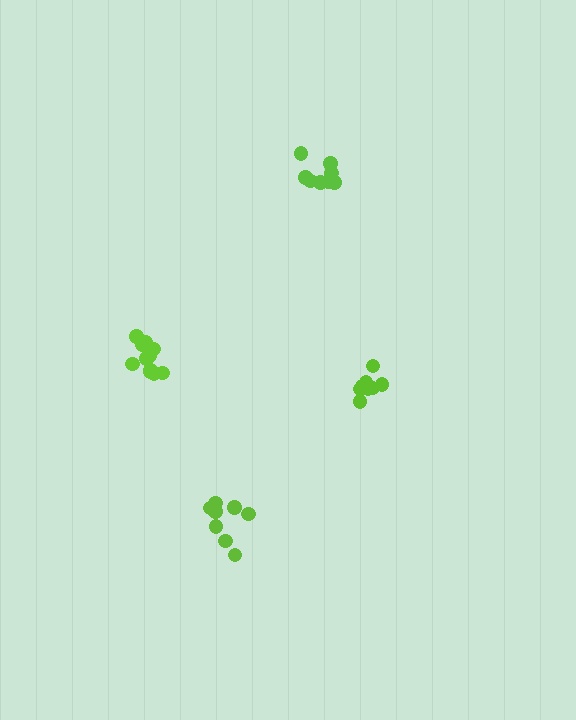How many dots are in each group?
Group 1: 8 dots, Group 2: 8 dots, Group 3: 8 dots, Group 4: 11 dots (35 total).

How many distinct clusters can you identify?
There are 4 distinct clusters.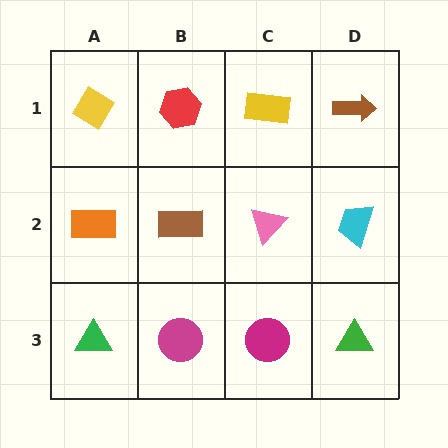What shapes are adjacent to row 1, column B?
A brown rectangle (row 2, column B), a yellow diamond (row 1, column A), a yellow rectangle (row 1, column C).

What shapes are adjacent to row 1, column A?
An orange rectangle (row 2, column A), a red hexagon (row 1, column B).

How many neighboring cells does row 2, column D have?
3.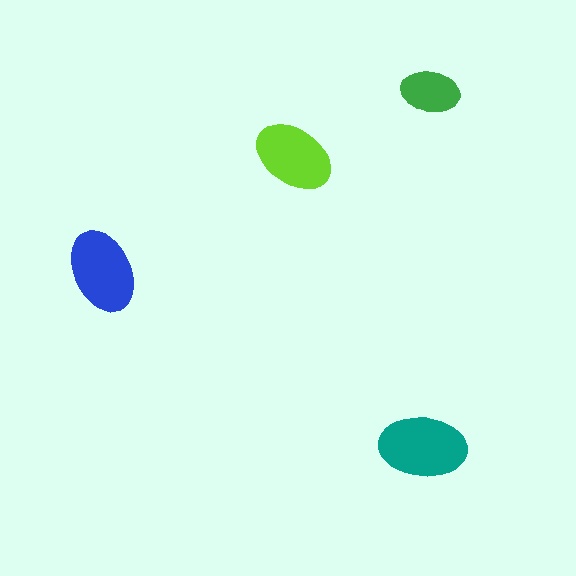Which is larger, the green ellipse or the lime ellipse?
The lime one.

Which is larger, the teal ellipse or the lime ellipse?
The teal one.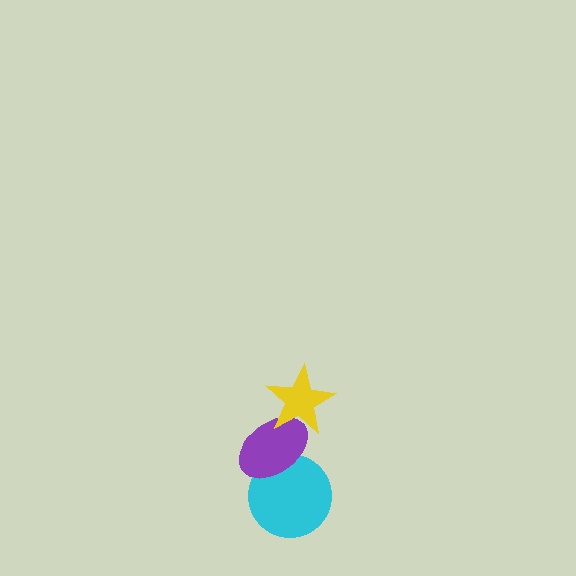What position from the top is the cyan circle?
The cyan circle is 3rd from the top.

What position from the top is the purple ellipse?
The purple ellipse is 2nd from the top.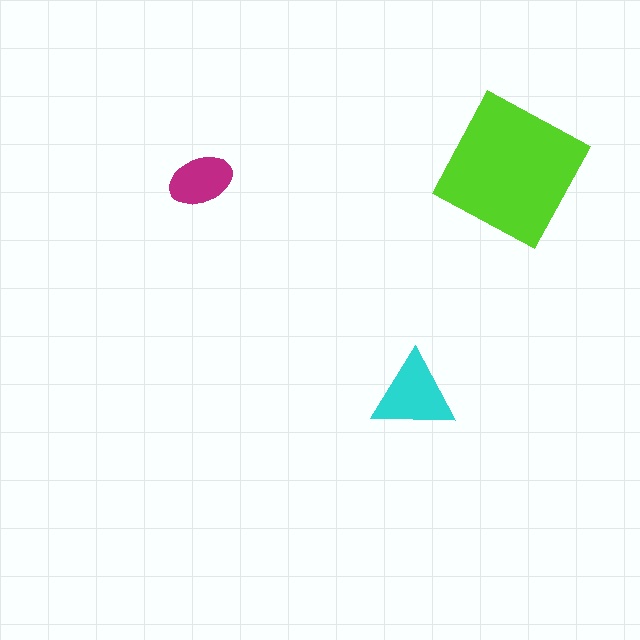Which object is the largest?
The lime square.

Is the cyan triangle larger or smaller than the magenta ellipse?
Larger.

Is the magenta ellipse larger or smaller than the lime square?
Smaller.